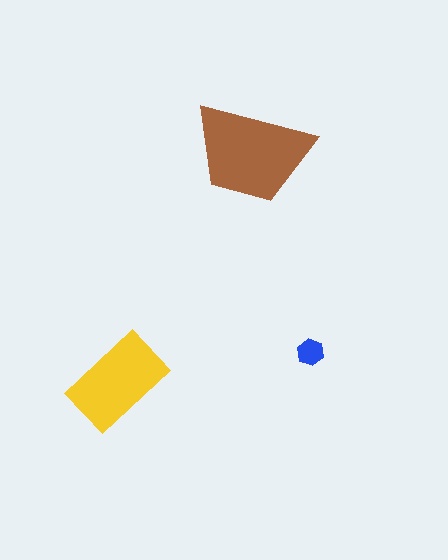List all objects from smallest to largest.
The blue hexagon, the yellow rectangle, the brown trapezoid.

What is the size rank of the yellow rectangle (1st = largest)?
2nd.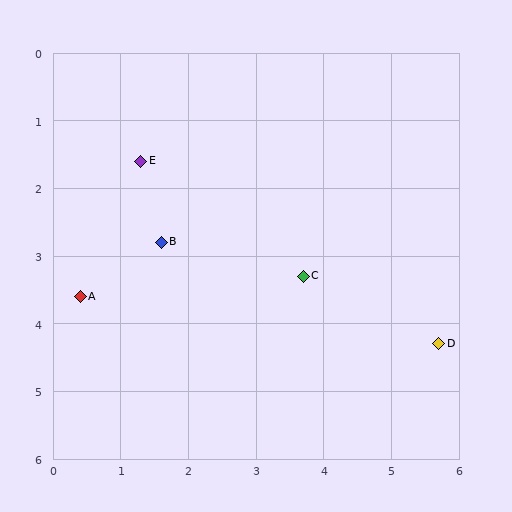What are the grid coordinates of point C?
Point C is at approximately (3.7, 3.3).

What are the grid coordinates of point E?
Point E is at approximately (1.3, 1.6).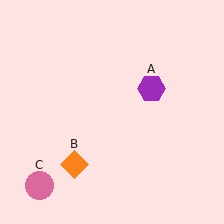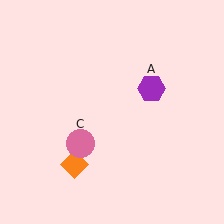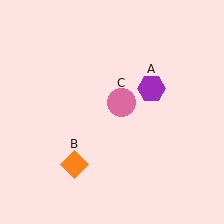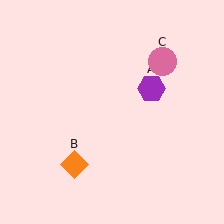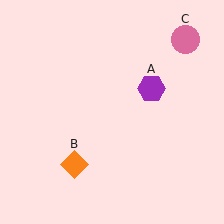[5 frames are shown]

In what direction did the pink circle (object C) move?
The pink circle (object C) moved up and to the right.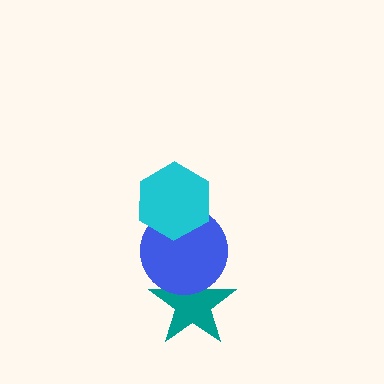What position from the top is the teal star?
The teal star is 3rd from the top.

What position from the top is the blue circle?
The blue circle is 2nd from the top.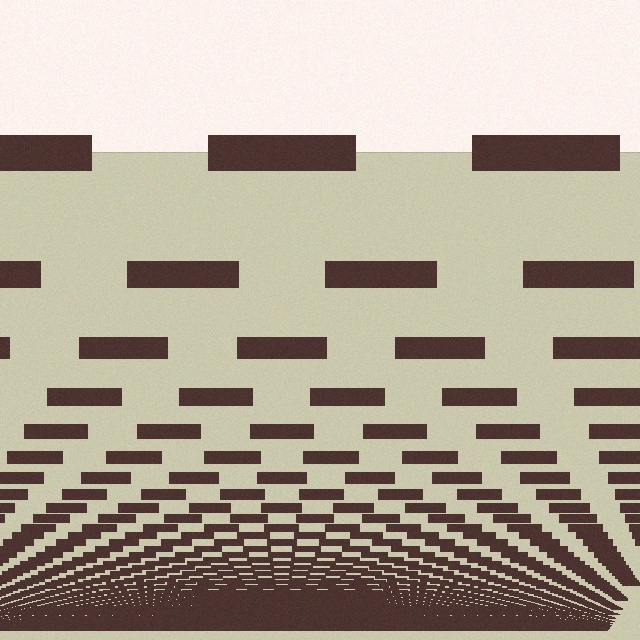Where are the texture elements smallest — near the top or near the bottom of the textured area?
Near the bottom.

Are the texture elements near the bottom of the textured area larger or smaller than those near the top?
Smaller. The gradient is inverted — elements near the bottom are smaller and denser.